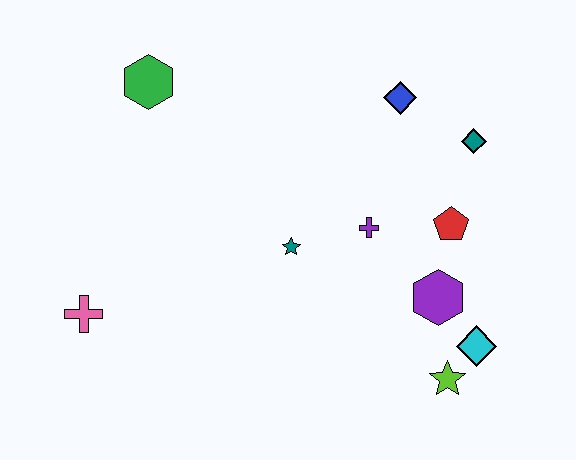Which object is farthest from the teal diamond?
The pink cross is farthest from the teal diamond.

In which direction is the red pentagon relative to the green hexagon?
The red pentagon is to the right of the green hexagon.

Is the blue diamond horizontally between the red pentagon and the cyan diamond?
No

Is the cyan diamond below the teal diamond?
Yes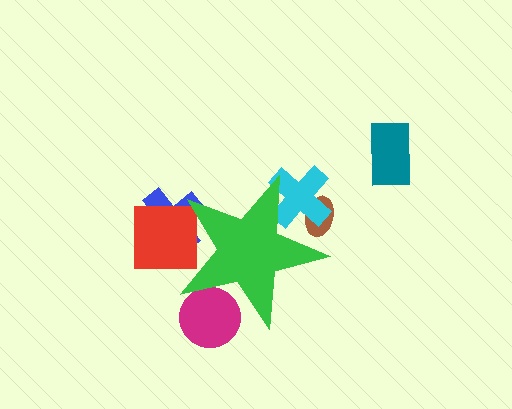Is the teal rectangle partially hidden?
No, the teal rectangle is fully visible.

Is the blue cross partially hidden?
Yes, the blue cross is partially hidden behind the green star.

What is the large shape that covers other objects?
A green star.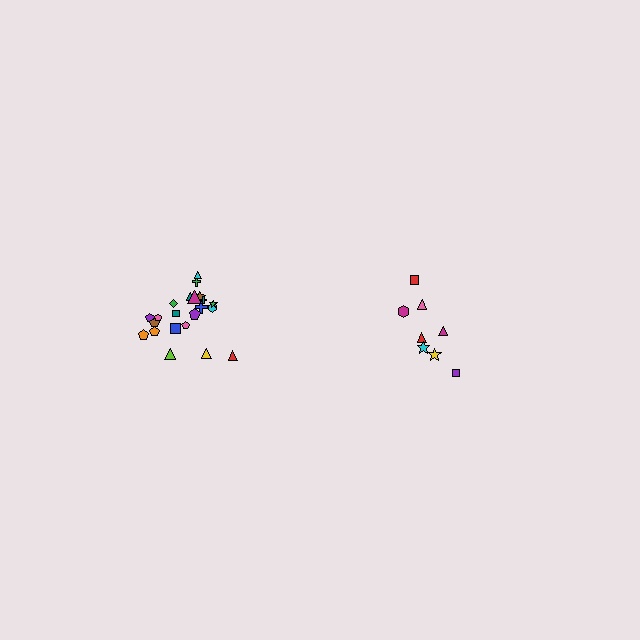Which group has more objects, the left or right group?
The left group.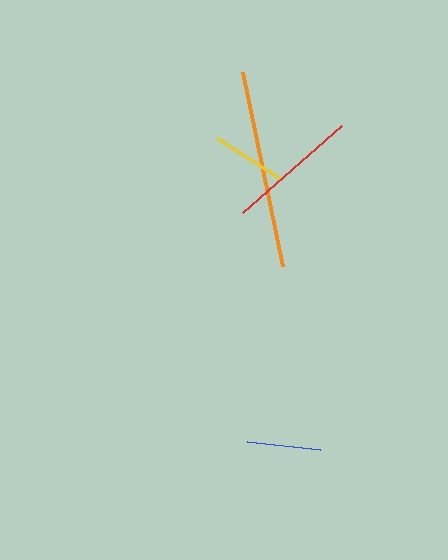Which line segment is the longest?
The orange line is the longest at approximately 198 pixels.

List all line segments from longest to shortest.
From longest to shortest: orange, red, yellow, blue.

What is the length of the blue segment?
The blue segment is approximately 74 pixels long.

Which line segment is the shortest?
The blue line is the shortest at approximately 74 pixels.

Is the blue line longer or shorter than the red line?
The red line is longer than the blue line.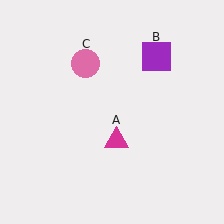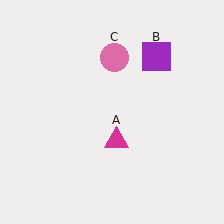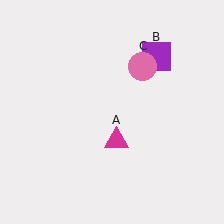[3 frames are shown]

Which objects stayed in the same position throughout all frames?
Magenta triangle (object A) and purple square (object B) remained stationary.